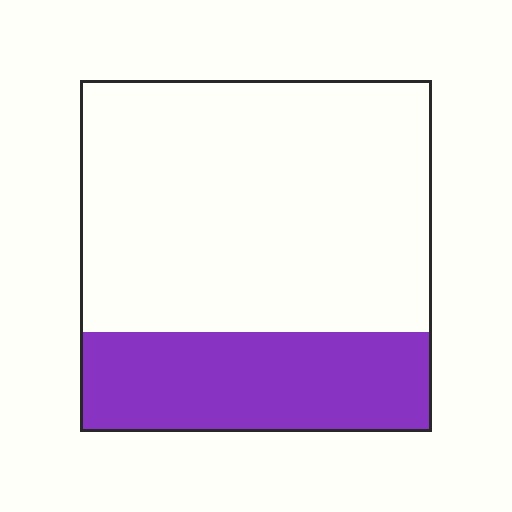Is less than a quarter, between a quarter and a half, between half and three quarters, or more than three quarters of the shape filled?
Between a quarter and a half.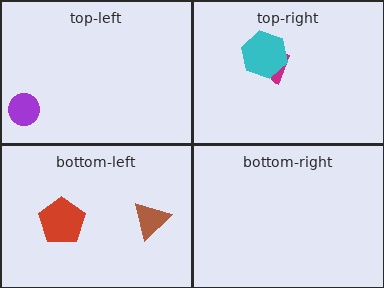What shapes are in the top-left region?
The purple circle.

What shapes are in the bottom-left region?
The red pentagon, the brown triangle.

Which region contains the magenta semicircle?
The top-right region.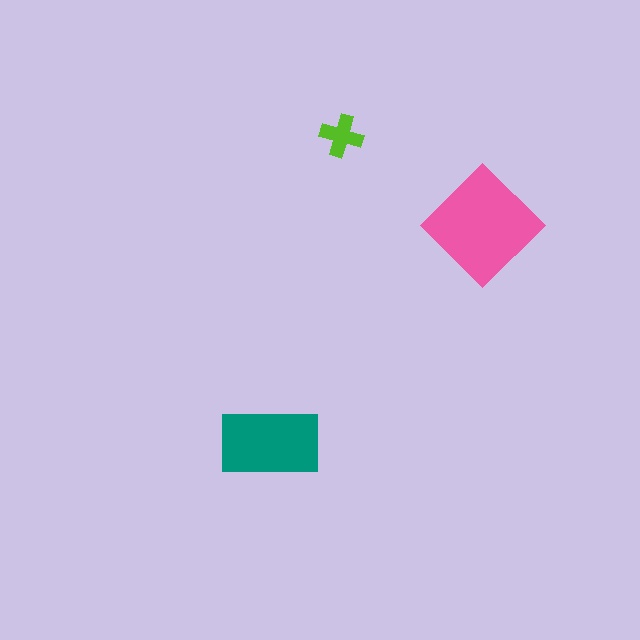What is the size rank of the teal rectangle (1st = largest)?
2nd.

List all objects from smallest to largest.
The lime cross, the teal rectangle, the pink diamond.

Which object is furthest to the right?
The pink diamond is rightmost.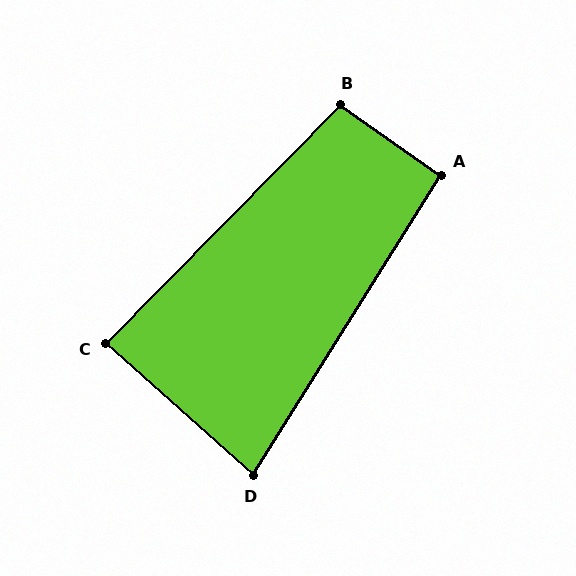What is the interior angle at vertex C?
Approximately 87 degrees (approximately right).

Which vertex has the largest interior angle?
B, at approximately 100 degrees.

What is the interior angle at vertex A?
Approximately 93 degrees (approximately right).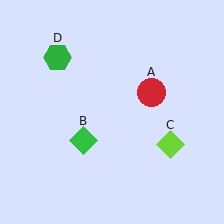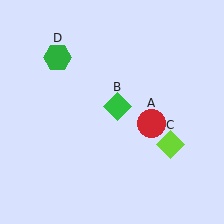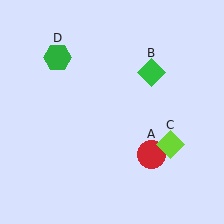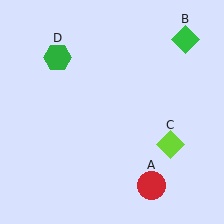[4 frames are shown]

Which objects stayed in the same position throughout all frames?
Lime diamond (object C) and green hexagon (object D) remained stationary.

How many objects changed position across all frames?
2 objects changed position: red circle (object A), green diamond (object B).